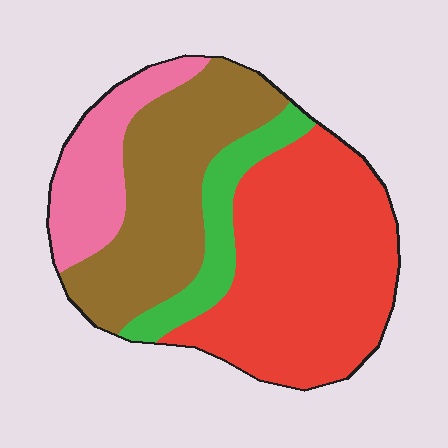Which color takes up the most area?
Red, at roughly 45%.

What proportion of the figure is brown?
Brown covers about 30% of the figure.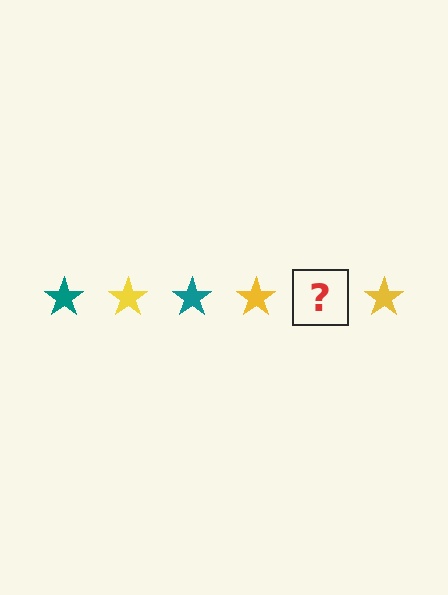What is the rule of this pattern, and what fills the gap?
The rule is that the pattern cycles through teal, yellow stars. The gap should be filled with a teal star.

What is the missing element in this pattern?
The missing element is a teal star.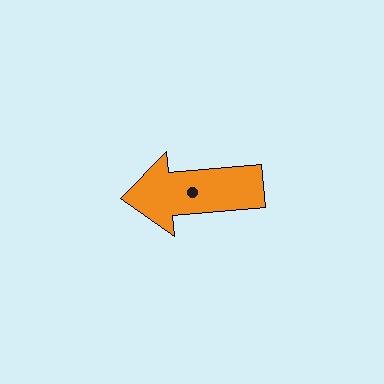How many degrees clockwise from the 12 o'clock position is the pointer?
Approximately 265 degrees.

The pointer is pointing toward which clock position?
Roughly 9 o'clock.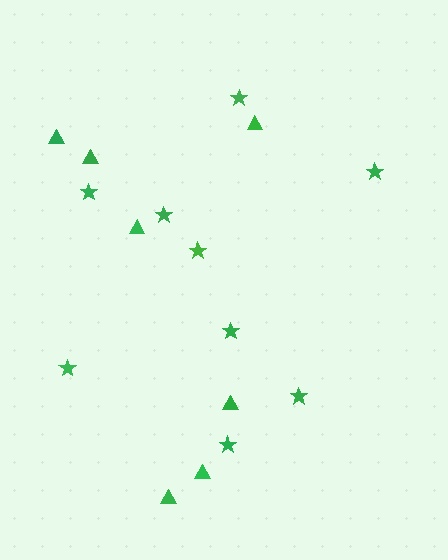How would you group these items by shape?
There are 2 groups: one group of stars (9) and one group of triangles (7).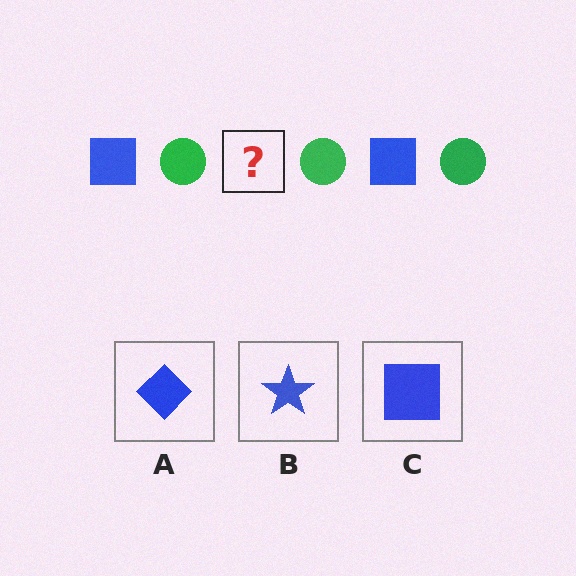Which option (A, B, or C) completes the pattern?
C.